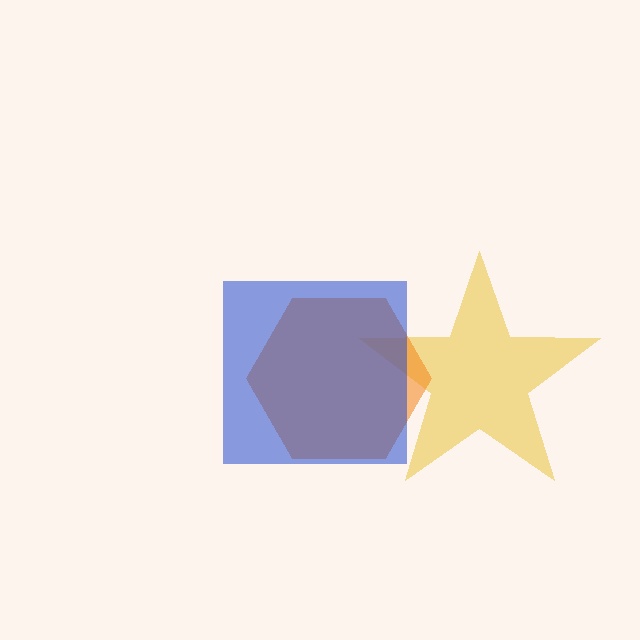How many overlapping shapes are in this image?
There are 3 overlapping shapes in the image.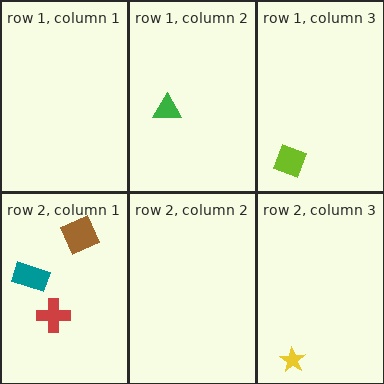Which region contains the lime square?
The row 1, column 3 region.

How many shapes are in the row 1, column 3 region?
1.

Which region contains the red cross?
The row 2, column 1 region.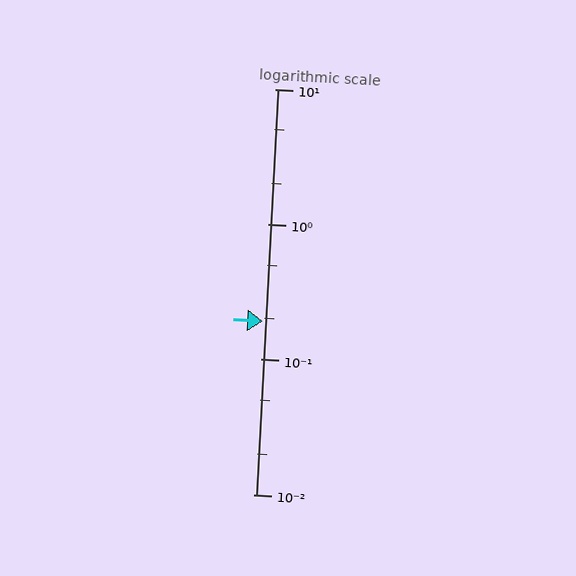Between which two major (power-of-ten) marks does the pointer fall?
The pointer is between 0.1 and 1.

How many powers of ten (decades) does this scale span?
The scale spans 3 decades, from 0.01 to 10.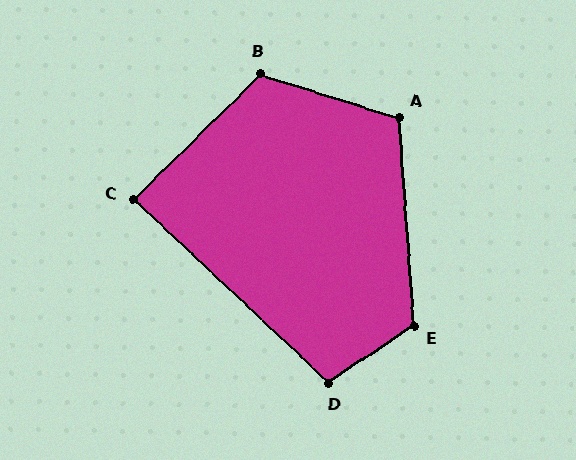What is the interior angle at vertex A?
Approximately 111 degrees (obtuse).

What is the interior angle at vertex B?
Approximately 118 degrees (obtuse).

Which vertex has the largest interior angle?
E, at approximately 120 degrees.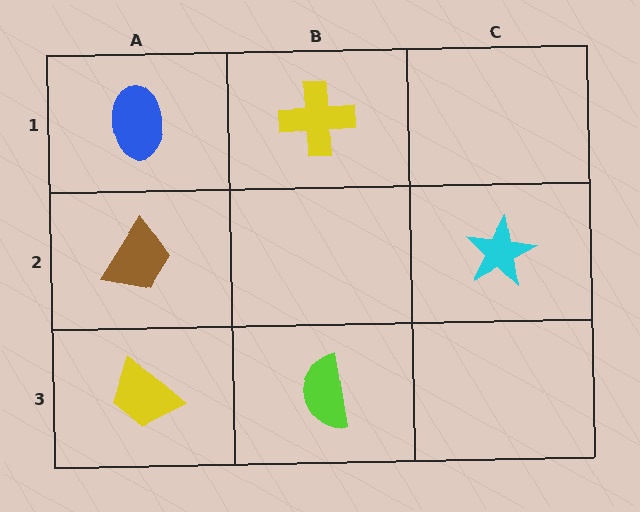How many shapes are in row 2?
2 shapes.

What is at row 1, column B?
A yellow cross.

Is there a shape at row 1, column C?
No, that cell is empty.